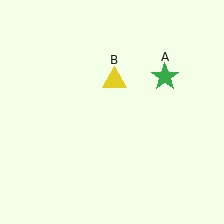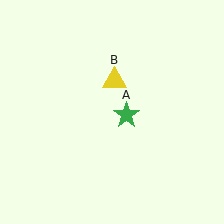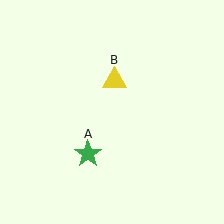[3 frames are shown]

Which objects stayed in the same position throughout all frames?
Yellow triangle (object B) remained stationary.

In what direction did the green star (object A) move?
The green star (object A) moved down and to the left.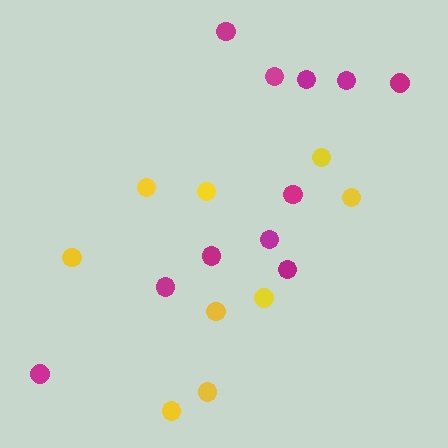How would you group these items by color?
There are 2 groups: one group of yellow circles (9) and one group of magenta circles (11).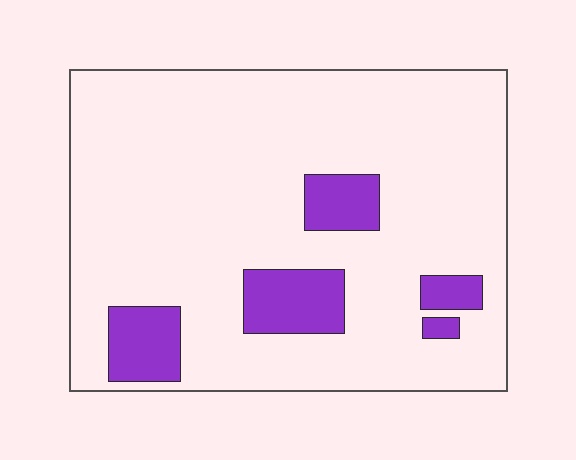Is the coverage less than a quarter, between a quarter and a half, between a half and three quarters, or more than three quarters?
Less than a quarter.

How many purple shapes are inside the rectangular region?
5.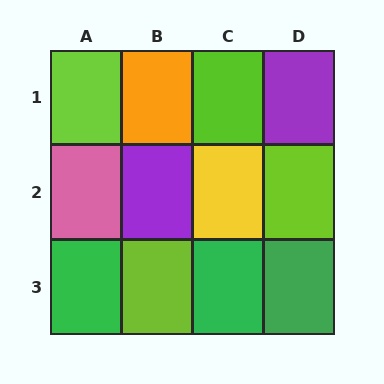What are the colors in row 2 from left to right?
Pink, purple, yellow, lime.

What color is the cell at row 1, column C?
Lime.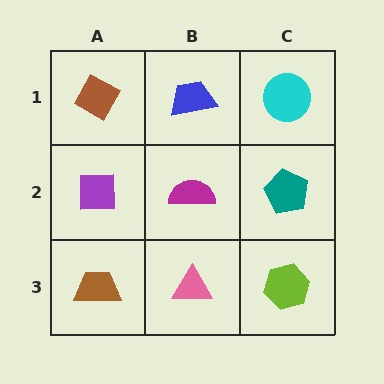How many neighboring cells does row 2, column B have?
4.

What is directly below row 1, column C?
A teal pentagon.